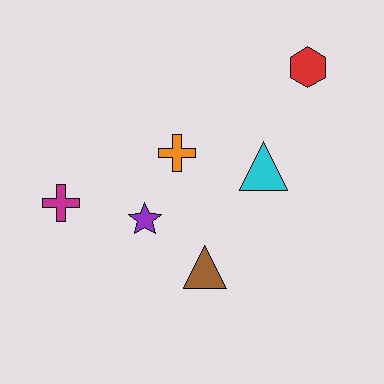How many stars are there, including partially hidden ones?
There is 1 star.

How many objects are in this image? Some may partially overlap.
There are 6 objects.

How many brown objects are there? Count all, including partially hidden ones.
There is 1 brown object.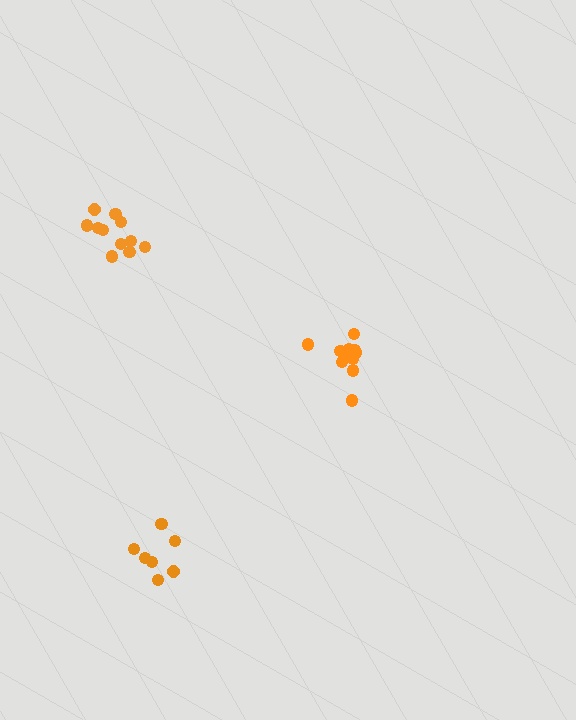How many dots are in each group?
Group 1: 11 dots, Group 2: 13 dots, Group 3: 7 dots (31 total).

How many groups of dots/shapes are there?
There are 3 groups.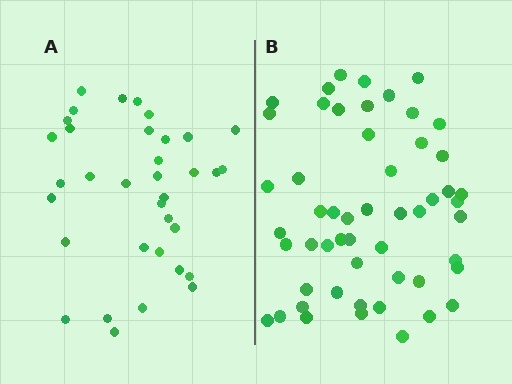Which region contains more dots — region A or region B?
Region B (the right region) has more dots.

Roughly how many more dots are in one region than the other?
Region B has approximately 20 more dots than region A.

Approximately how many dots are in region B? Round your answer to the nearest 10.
About 50 dots. (The exact count is 53, which rounds to 50.)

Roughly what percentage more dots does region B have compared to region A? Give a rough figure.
About 50% more.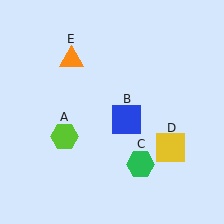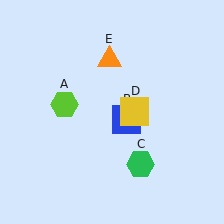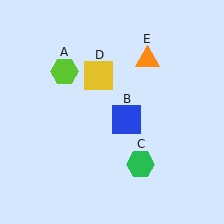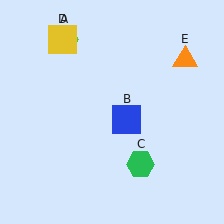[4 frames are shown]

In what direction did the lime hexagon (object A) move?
The lime hexagon (object A) moved up.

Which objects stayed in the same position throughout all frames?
Blue square (object B) and green hexagon (object C) remained stationary.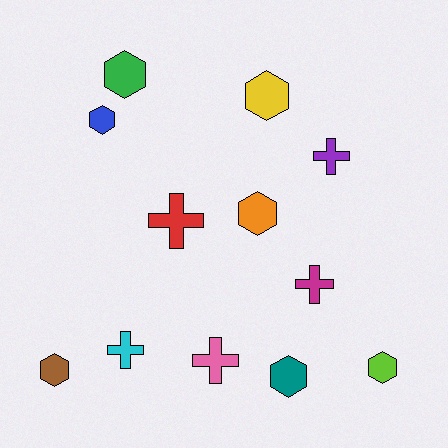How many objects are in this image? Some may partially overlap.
There are 12 objects.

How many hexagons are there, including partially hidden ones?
There are 7 hexagons.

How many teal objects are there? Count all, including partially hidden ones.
There is 1 teal object.